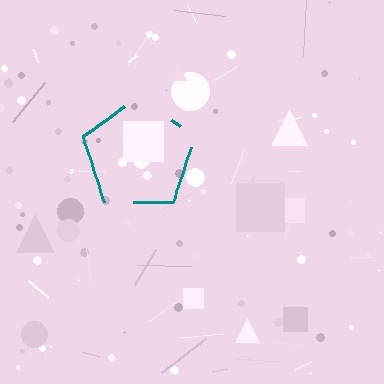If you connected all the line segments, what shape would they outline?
They would outline a pentagon.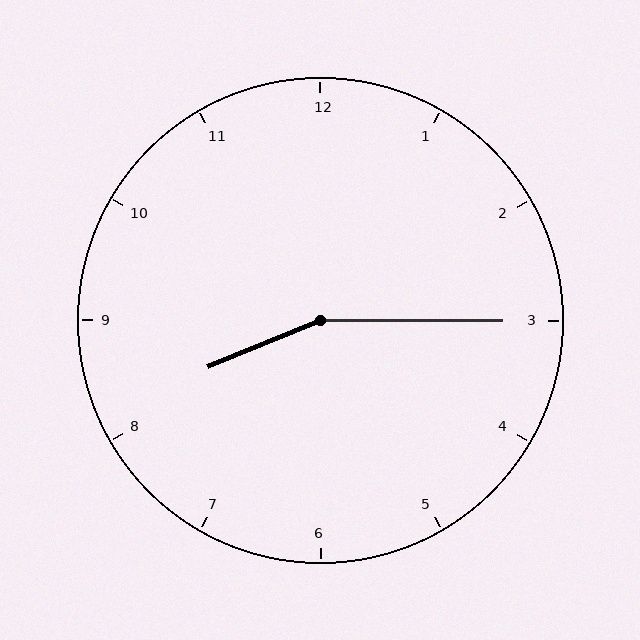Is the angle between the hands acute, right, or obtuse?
It is obtuse.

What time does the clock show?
8:15.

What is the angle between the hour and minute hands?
Approximately 158 degrees.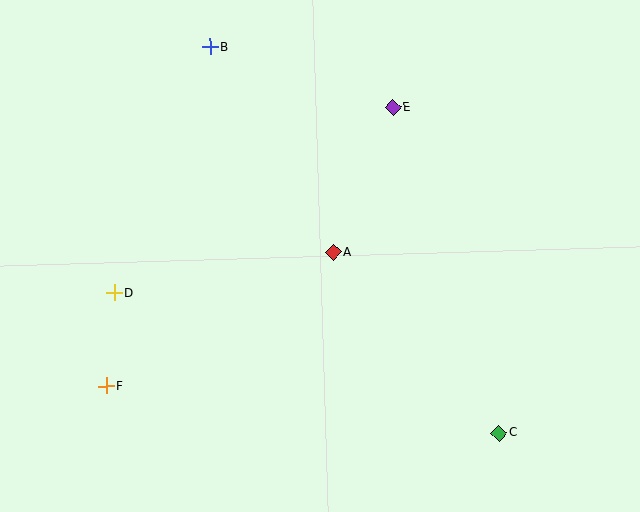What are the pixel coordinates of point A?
Point A is at (333, 252).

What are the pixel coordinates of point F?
Point F is at (106, 386).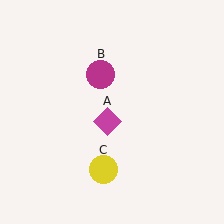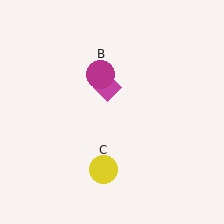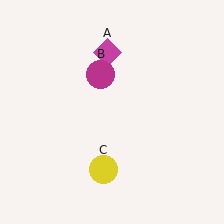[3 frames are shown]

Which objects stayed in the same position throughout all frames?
Magenta circle (object B) and yellow circle (object C) remained stationary.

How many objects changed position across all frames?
1 object changed position: magenta diamond (object A).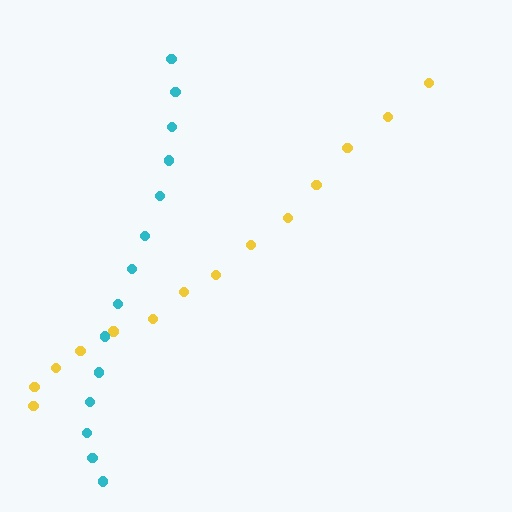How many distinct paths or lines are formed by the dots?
There are 2 distinct paths.